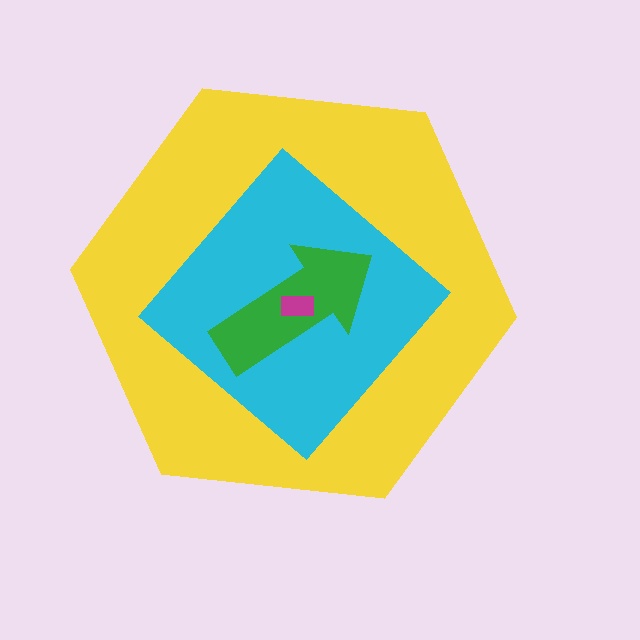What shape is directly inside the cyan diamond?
The green arrow.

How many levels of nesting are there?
4.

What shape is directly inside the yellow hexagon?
The cyan diamond.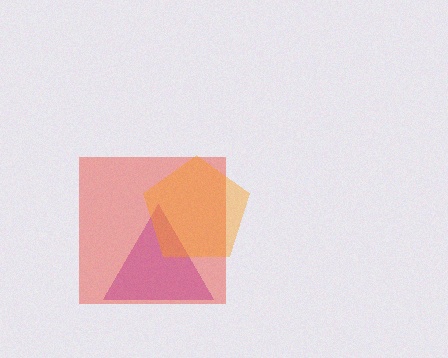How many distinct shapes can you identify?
There are 3 distinct shapes: a purple triangle, a red square, an orange pentagon.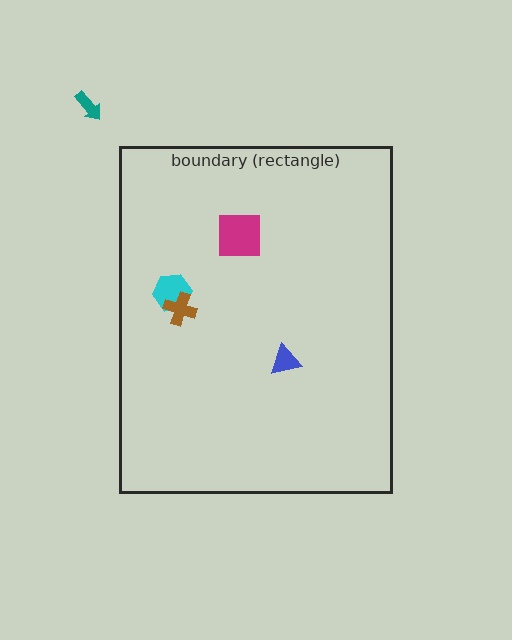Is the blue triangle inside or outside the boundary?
Inside.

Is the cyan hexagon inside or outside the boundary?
Inside.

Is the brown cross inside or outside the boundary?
Inside.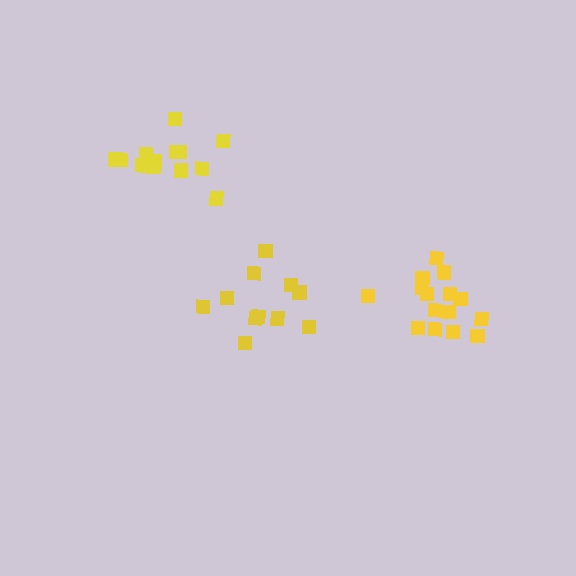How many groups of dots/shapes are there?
There are 3 groups.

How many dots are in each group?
Group 1: 11 dots, Group 2: 15 dots, Group 3: 13 dots (39 total).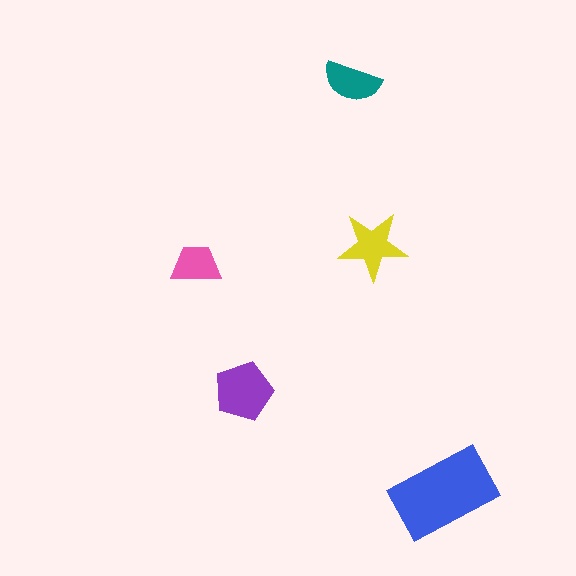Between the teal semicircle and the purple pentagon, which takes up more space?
The purple pentagon.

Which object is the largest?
The blue rectangle.